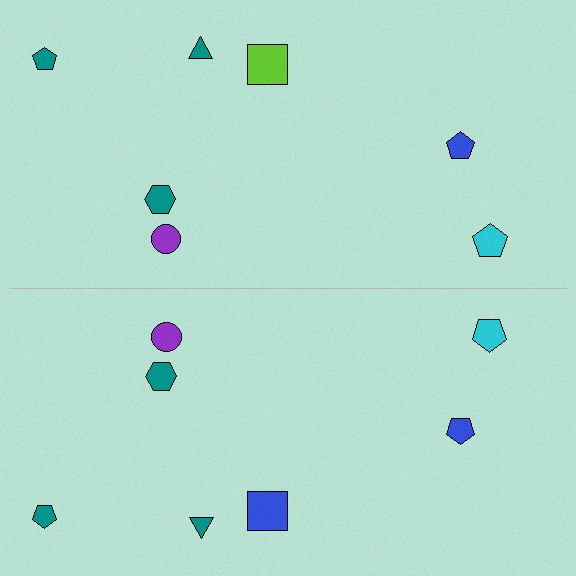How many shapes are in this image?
There are 14 shapes in this image.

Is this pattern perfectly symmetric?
No, the pattern is not perfectly symmetric. The blue square on the bottom side breaks the symmetry — its mirror counterpart is lime.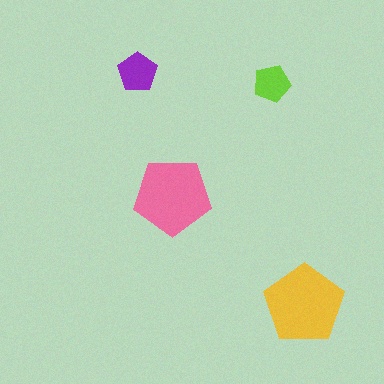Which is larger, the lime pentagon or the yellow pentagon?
The yellow one.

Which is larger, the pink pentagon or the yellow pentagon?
The yellow one.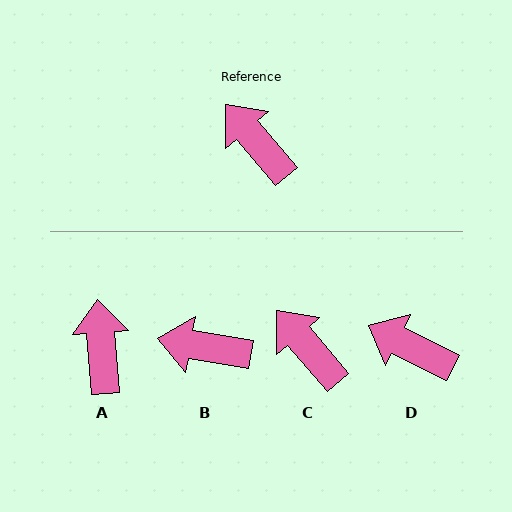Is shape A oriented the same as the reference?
No, it is off by about 36 degrees.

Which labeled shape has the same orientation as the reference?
C.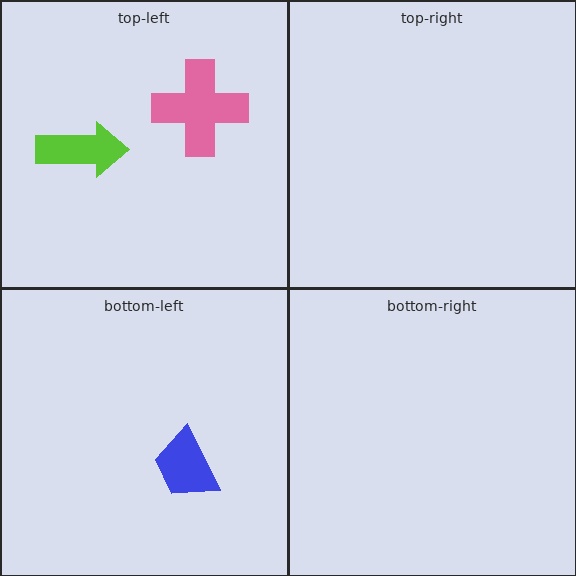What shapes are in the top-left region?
The lime arrow, the pink cross.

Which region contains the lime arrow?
The top-left region.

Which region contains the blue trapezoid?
The bottom-left region.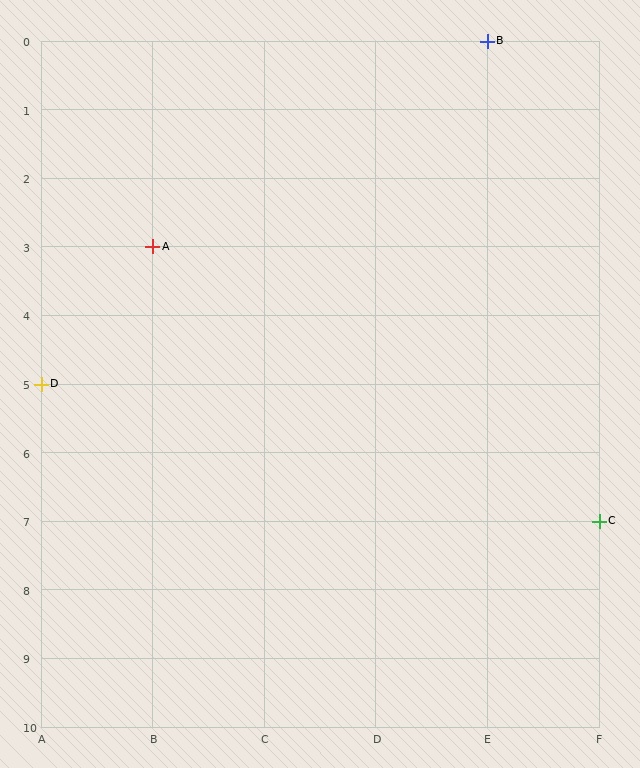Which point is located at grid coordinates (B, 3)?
Point A is at (B, 3).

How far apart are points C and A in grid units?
Points C and A are 4 columns and 4 rows apart (about 5.7 grid units diagonally).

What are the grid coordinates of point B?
Point B is at grid coordinates (E, 0).